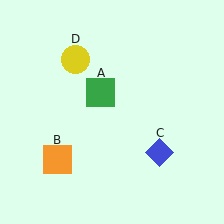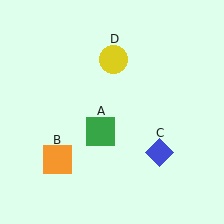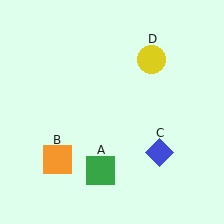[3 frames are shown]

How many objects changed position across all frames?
2 objects changed position: green square (object A), yellow circle (object D).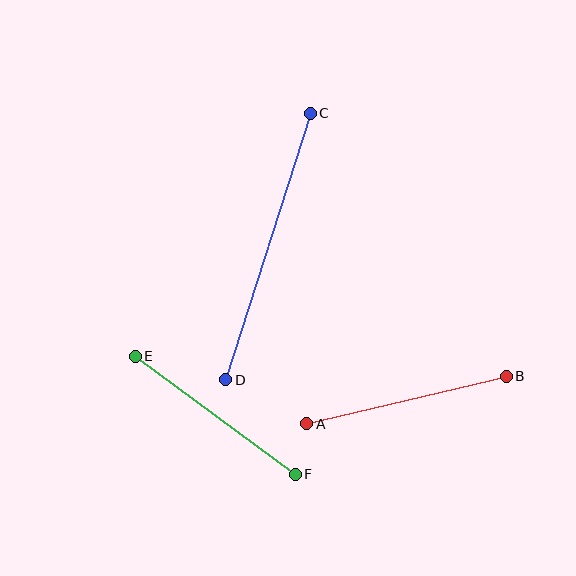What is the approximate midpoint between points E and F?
The midpoint is at approximately (215, 415) pixels.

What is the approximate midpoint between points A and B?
The midpoint is at approximately (406, 400) pixels.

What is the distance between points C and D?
The distance is approximately 279 pixels.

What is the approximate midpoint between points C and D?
The midpoint is at approximately (268, 246) pixels.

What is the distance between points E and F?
The distance is approximately 199 pixels.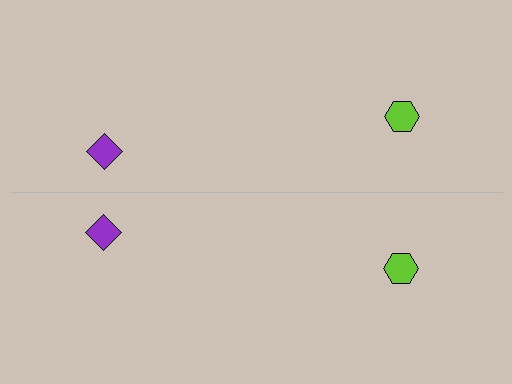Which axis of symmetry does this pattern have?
The pattern has a horizontal axis of symmetry running through the center of the image.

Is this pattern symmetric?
Yes, this pattern has bilateral (reflection) symmetry.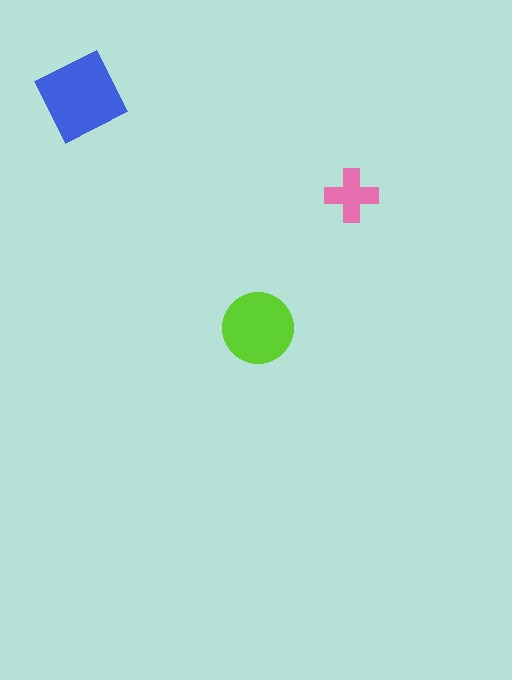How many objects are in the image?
There are 3 objects in the image.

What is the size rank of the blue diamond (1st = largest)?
1st.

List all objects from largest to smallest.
The blue diamond, the lime circle, the pink cross.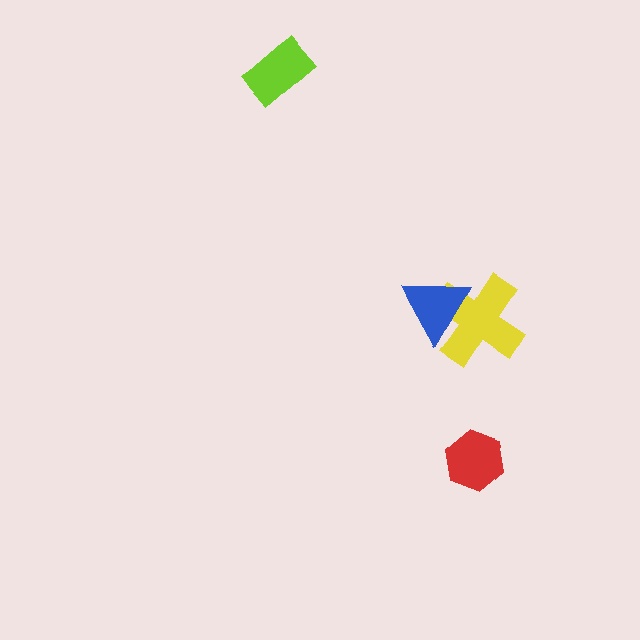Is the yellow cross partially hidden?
Yes, it is partially covered by another shape.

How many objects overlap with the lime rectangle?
0 objects overlap with the lime rectangle.